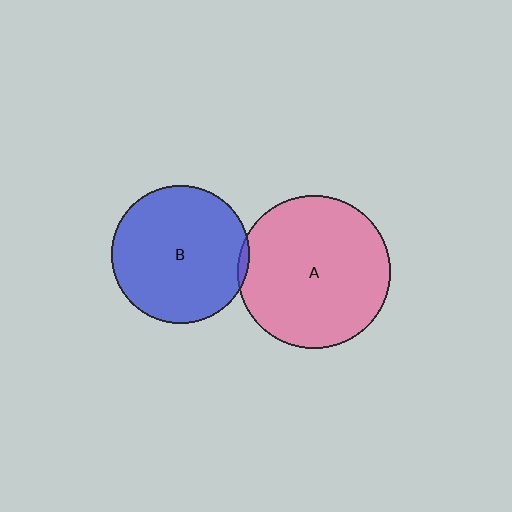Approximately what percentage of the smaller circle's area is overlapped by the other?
Approximately 5%.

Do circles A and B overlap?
Yes.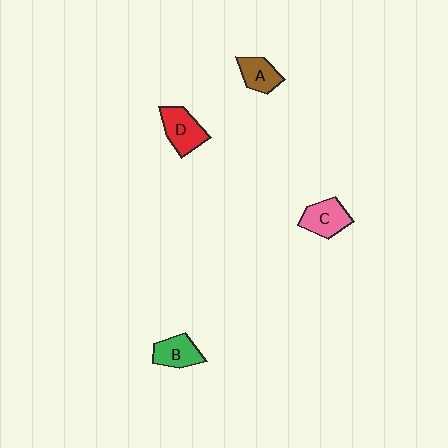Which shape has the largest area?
Shape D (red).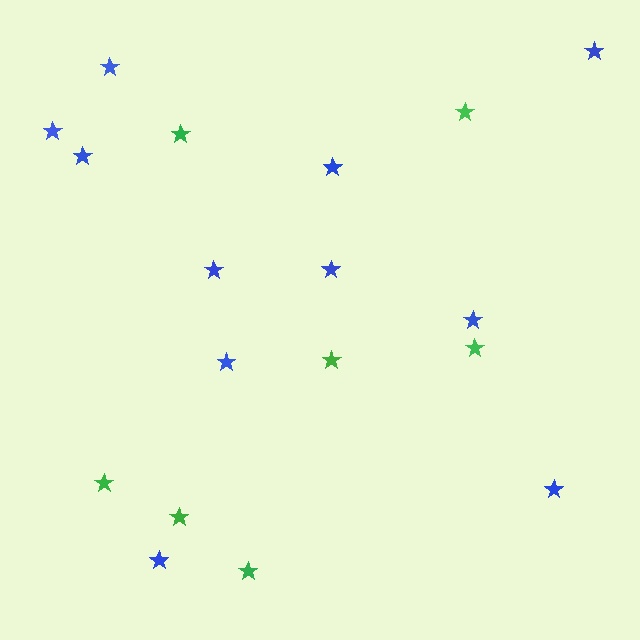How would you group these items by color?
There are 2 groups: one group of blue stars (11) and one group of green stars (7).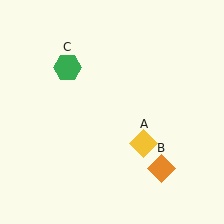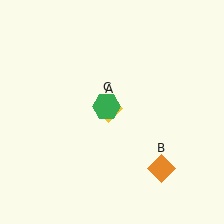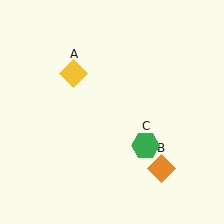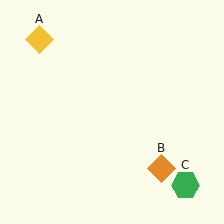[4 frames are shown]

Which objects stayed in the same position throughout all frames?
Orange diamond (object B) remained stationary.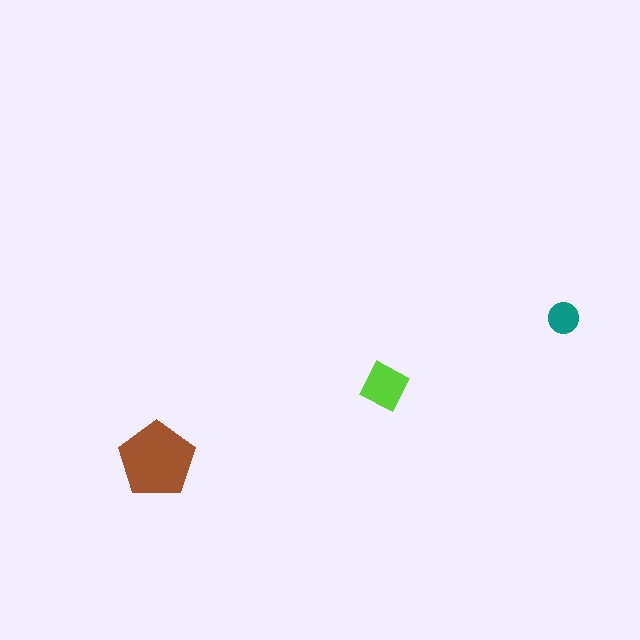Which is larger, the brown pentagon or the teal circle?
The brown pentagon.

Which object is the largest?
The brown pentagon.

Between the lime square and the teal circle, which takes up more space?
The lime square.